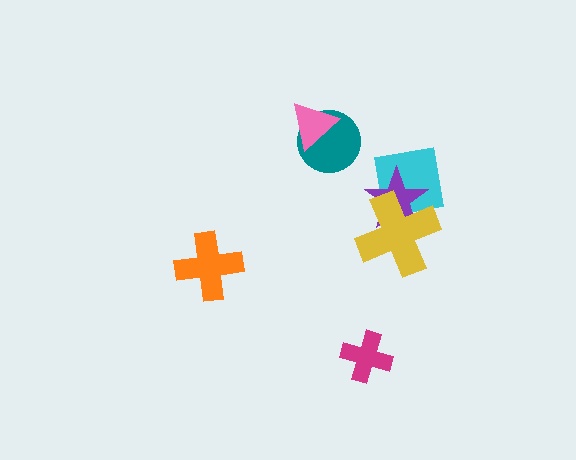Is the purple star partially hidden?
Yes, it is partially covered by another shape.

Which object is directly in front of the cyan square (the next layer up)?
The purple star is directly in front of the cyan square.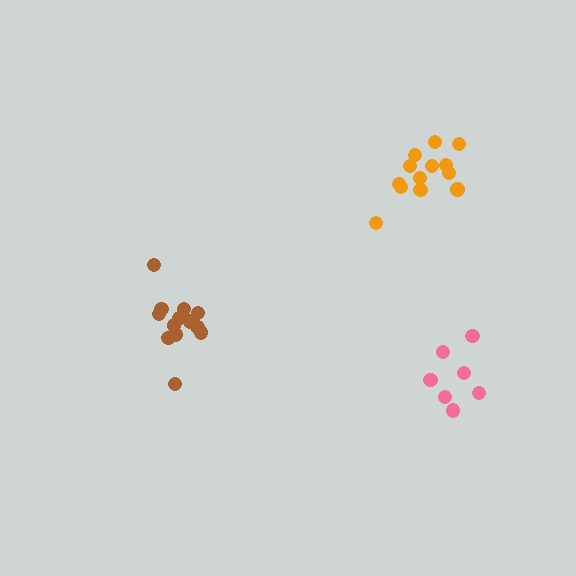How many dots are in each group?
Group 1: 13 dots, Group 2: 13 dots, Group 3: 7 dots (33 total).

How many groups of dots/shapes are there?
There are 3 groups.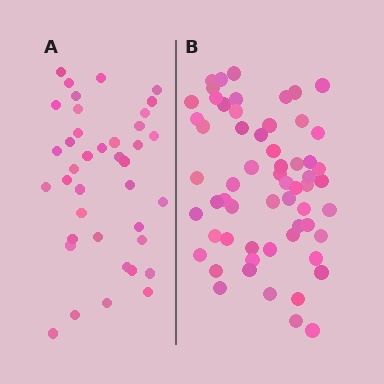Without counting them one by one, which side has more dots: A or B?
Region B (the right region) has more dots.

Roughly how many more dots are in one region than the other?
Region B has approximately 20 more dots than region A.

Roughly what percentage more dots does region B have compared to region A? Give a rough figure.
About 55% more.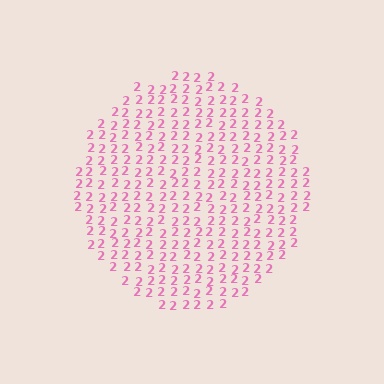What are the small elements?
The small elements are digit 2's.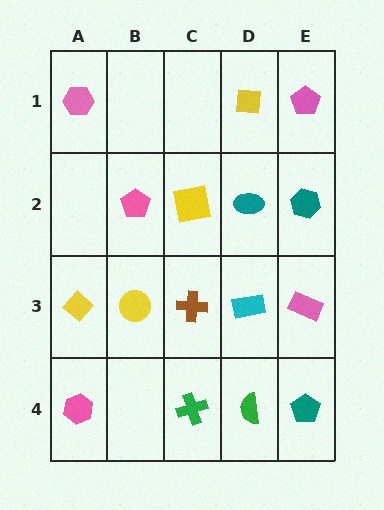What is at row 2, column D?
A teal ellipse.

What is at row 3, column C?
A brown cross.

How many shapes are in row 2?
4 shapes.